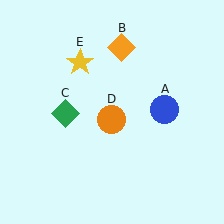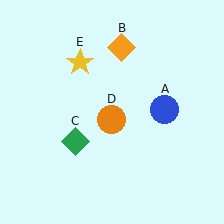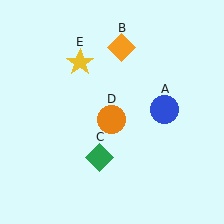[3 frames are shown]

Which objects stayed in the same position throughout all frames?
Blue circle (object A) and orange diamond (object B) and orange circle (object D) and yellow star (object E) remained stationary.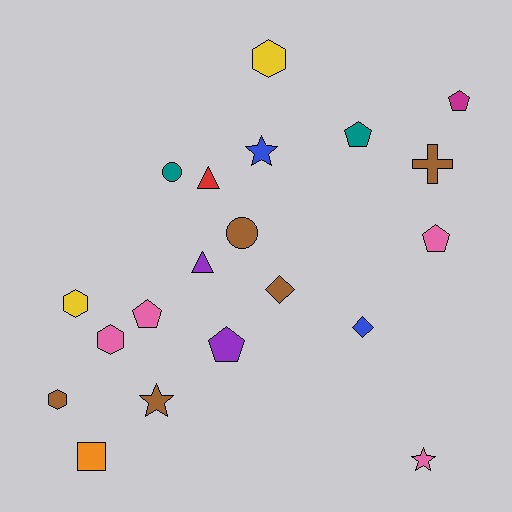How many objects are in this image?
There are 20 objects.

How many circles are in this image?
There are 2 circles.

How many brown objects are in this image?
There are 5 brown objects.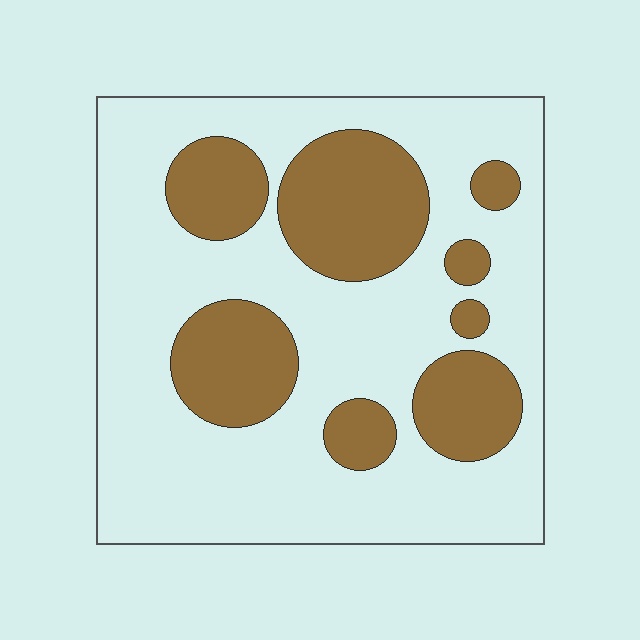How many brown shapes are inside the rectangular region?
8.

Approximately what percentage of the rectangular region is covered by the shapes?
Approximately 30%.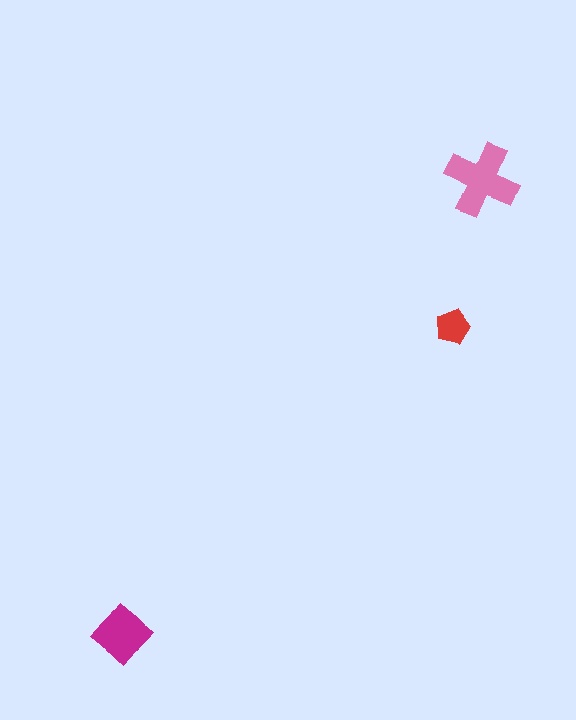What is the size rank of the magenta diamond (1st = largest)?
2nd.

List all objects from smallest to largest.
The red pentagon, the magenta diamond, the pink cross.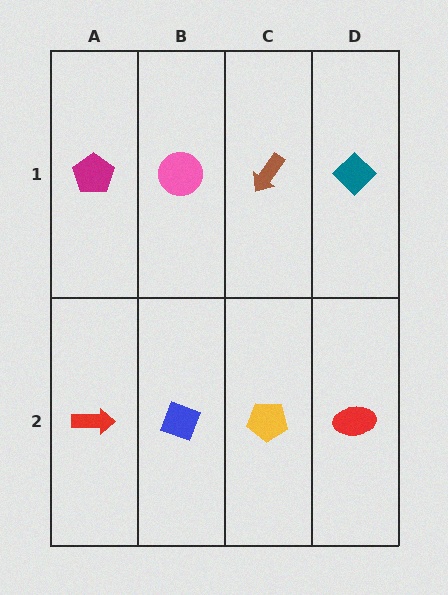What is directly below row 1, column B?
A blue diamond.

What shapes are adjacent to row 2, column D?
A teal diamond (row 1, column D), a yellow pentagon (row 2, column C).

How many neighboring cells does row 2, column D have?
2.